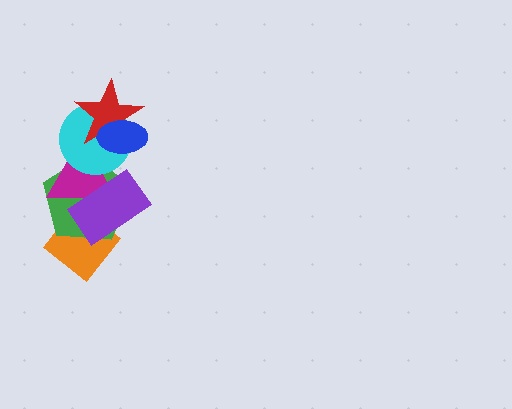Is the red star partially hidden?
Yes, it is partially covered by another shape.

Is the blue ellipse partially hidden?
No, no other shape covers it.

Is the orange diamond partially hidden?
Yes, it is partially covered by another shape.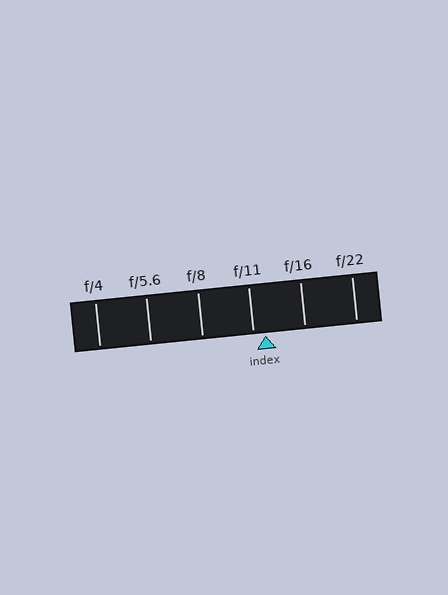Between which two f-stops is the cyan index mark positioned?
The index mark is between f/11 and f/16.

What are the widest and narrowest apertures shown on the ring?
The widest aperture shown is f/4 and the narrowest is f/22.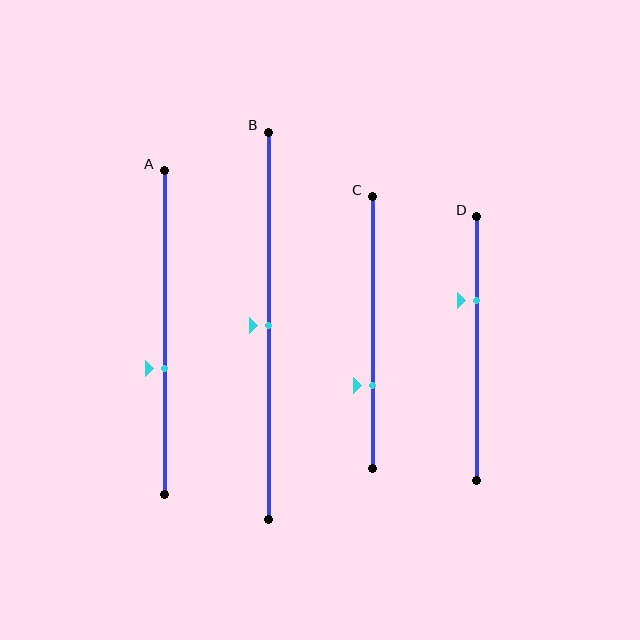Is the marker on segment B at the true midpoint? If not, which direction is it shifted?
Yes, the marker on segment B is at the true midpoint.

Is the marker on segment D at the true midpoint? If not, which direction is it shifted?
No, the marker on segment D is shifted upward by about 18% of the segment length.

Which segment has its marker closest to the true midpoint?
Segment B has its marker closest to the true midpoint.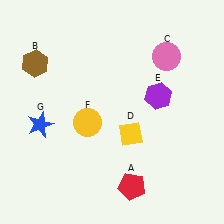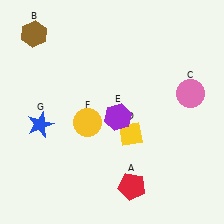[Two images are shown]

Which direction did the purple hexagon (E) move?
The purple hexagon (E) moved left.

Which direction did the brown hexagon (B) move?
The brown hexagon (B) moved up.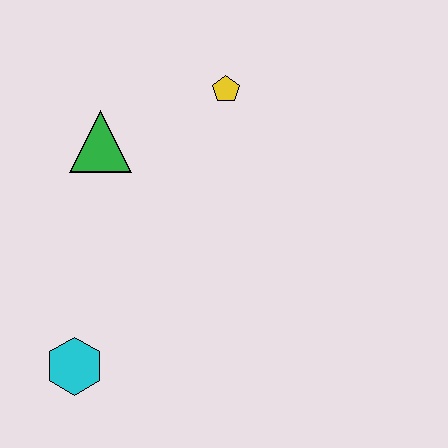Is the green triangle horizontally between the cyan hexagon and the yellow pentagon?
Yes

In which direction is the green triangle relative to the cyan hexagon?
The green triangle is above the cyan hexagon.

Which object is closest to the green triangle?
The yellow pentagon is closest to the green triangle.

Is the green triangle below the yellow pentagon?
Yes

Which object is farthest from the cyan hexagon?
The yellow pentagon is farthest from the cyan hexagon.